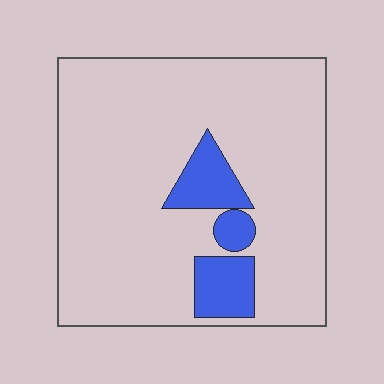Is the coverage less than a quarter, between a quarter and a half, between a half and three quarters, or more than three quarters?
Less than a quarter.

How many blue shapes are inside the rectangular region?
3.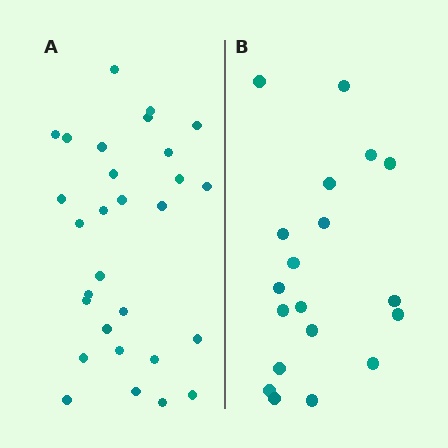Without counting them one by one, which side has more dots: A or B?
Region A (the left region) has more dots.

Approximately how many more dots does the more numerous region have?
Region A has roughly 10 or so more dots than region B.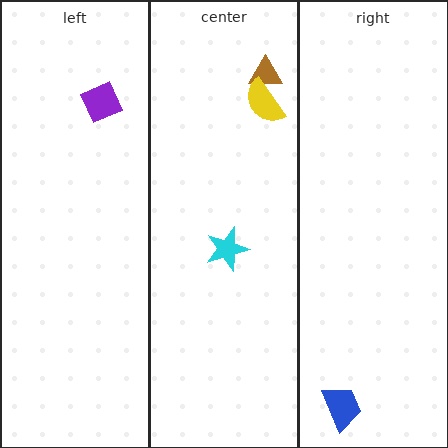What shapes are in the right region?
The blue trapezoid.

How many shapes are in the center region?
3.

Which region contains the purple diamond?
The left region.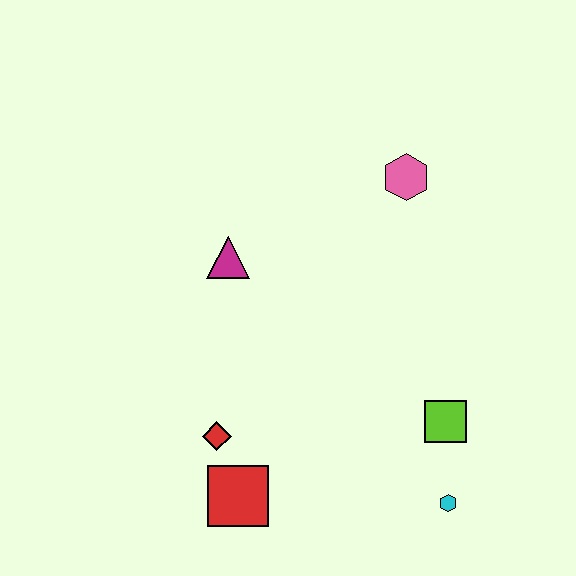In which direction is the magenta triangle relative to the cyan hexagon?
The magenta triangle is above the cyan hexagon.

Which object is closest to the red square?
The red diamond is closest to the red square.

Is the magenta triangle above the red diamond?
Yes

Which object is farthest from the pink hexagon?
The red square is farthest from the pink hexagon.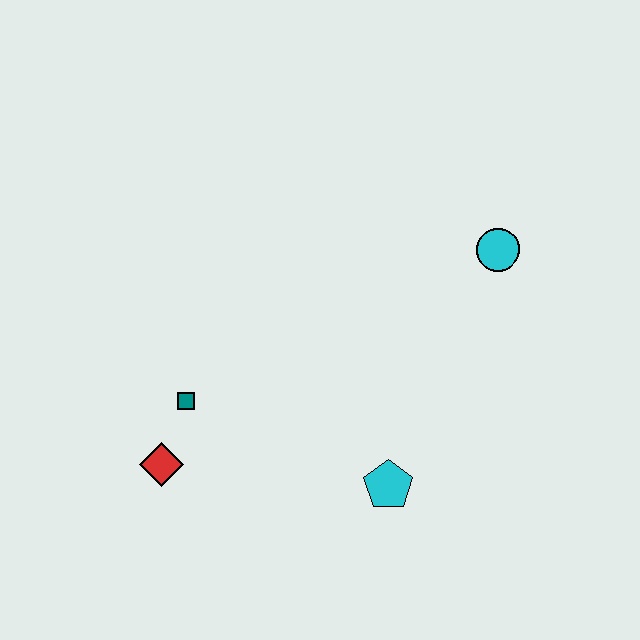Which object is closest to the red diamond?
The teal square is closest to the red diamond.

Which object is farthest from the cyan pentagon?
The cyan circle is farthest from the cyan pentagon.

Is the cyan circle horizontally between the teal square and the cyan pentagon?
No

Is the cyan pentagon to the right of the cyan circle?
No